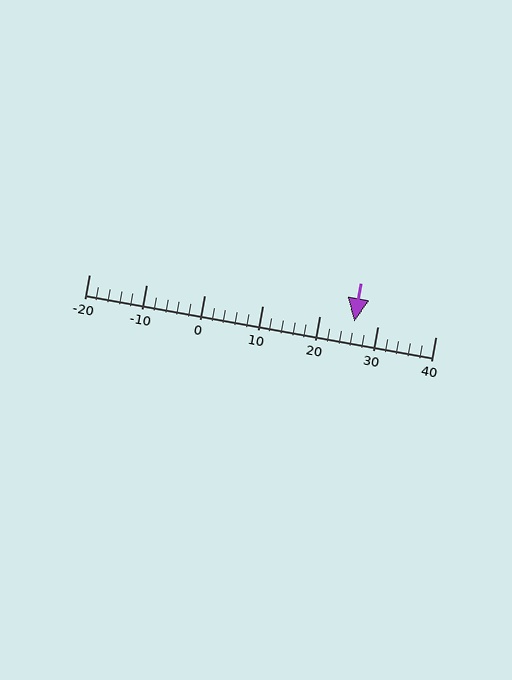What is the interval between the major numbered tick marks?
The major tick marks are spaced 10 units apart.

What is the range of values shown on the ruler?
The ruler shows values from -20 to 40.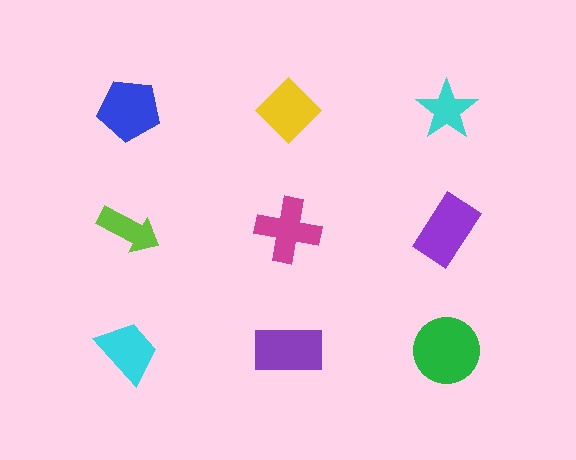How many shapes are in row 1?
3 shapes.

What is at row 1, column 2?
A yellow diamond.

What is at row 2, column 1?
A lime arrow.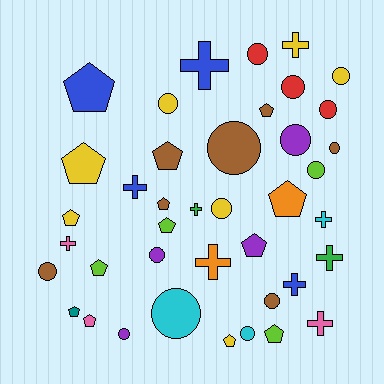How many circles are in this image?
There are 16 circles.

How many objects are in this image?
There are 40 objects.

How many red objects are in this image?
There are 3 red objects.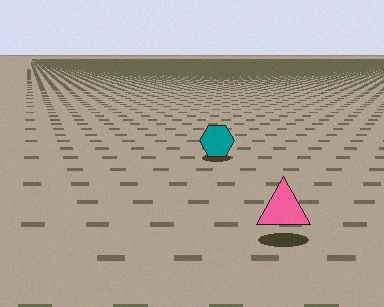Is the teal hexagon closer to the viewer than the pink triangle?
No. The pink triangle is closer — you can tell from the texture gradient: the ground texture is coarser near it.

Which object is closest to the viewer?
The pink triangle is closest. The texture marks near it are larger and more spread out.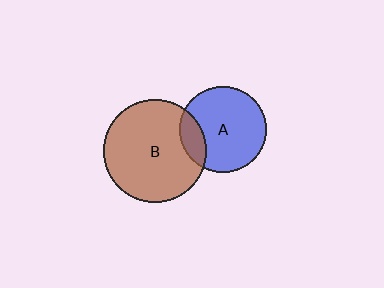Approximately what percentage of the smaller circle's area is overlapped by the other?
Approximately 15%.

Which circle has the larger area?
Circle B (brown).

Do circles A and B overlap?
Yes.